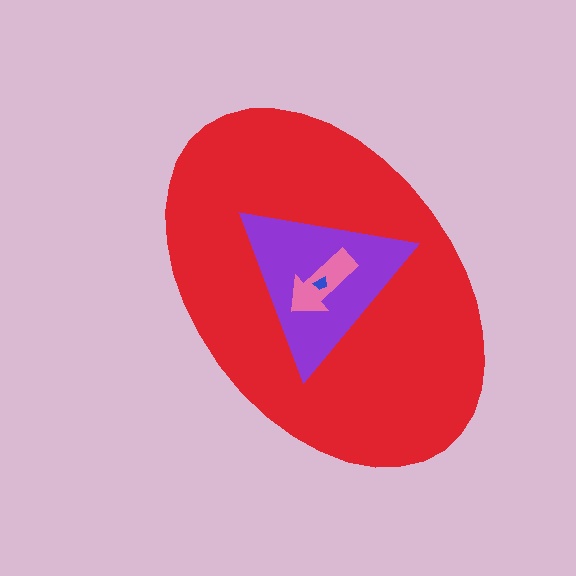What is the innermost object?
The blue trapezoid.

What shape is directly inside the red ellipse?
The purple triangle.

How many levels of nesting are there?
4.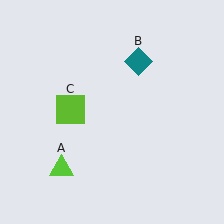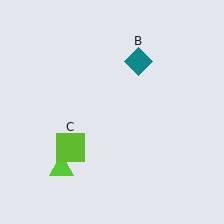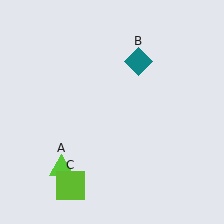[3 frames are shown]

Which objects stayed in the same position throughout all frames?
Lime triangle (object A) and teal diamond (object B) remained stationary.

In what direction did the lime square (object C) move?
The lime square (object C) moved down.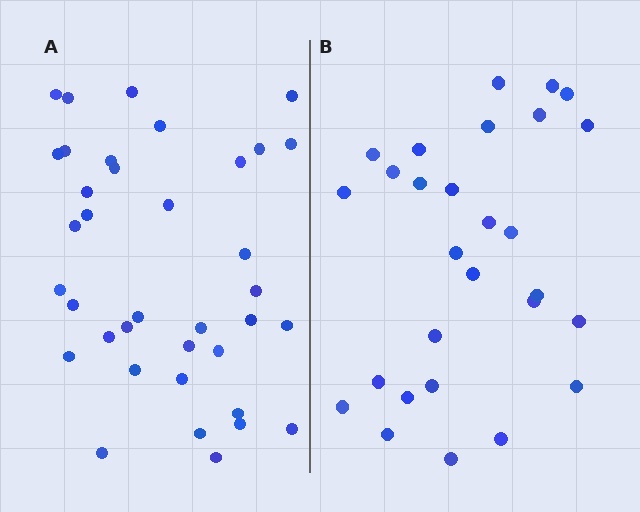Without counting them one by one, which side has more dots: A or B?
Region A (the left region) has more dots.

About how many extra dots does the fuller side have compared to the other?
Region A has roughly 8 or so more dots than region B.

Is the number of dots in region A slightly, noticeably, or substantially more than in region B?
Region A has noticeably more, but not dramatically so. The ratio is roughly 1.3 to 1.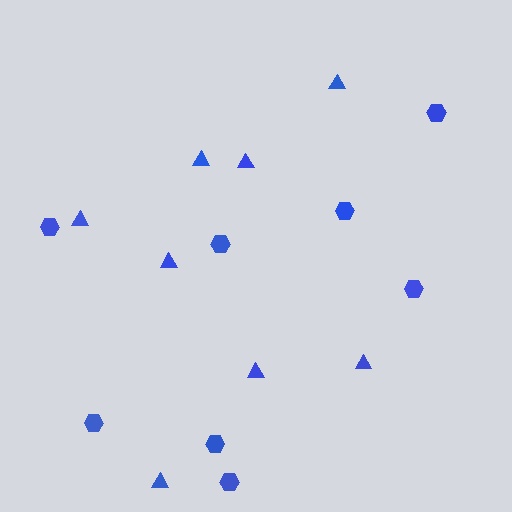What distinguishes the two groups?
There are 2 groups: one group of hexagons (8) and one group of triangles (8).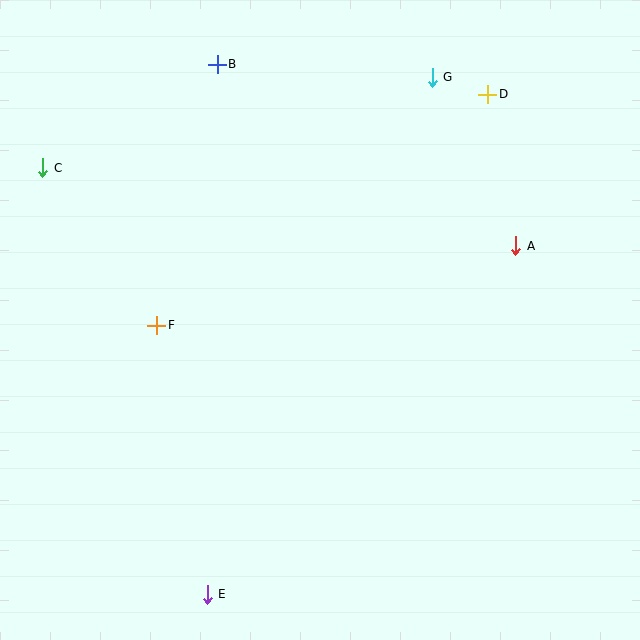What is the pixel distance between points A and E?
The distance between A and E is 465 pixels.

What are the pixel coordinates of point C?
Point C is at (43, 168).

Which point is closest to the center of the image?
Point F at (157, 325) is closest to the center.